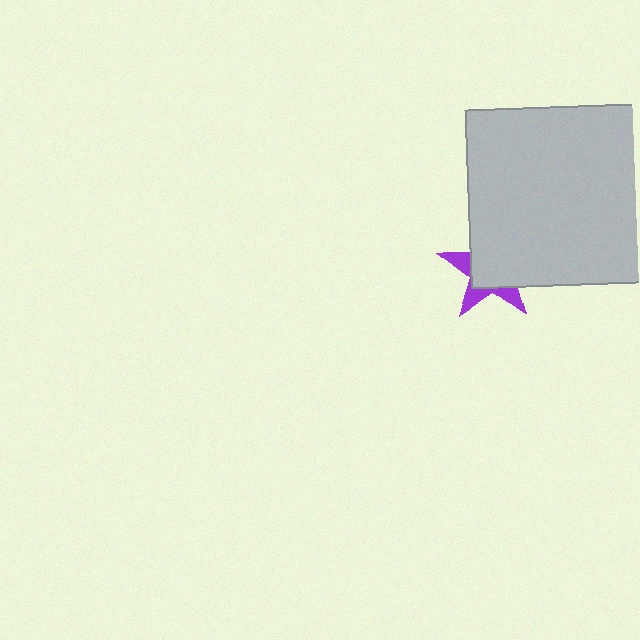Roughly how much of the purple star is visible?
A small part of it is visible (roughly 32%).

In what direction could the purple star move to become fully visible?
The purple star could move toward the lower-left. That would shift it out from behind the light gray rectangle entirely.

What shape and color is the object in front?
The object in front is a light gray rectangle.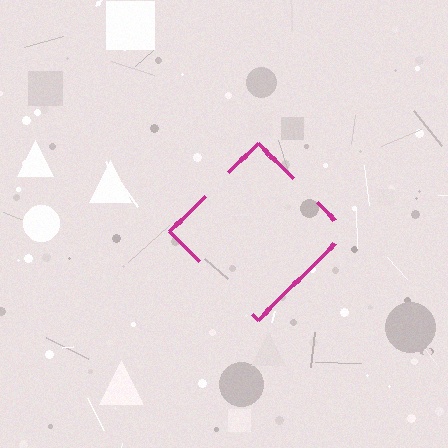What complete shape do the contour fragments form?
The contour fragments form a diamond.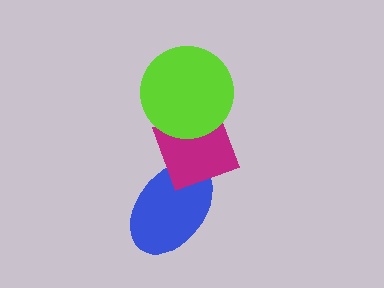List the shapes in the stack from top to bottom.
From top to bottom: the lime circle, the magenta diamond, the blue ellipse.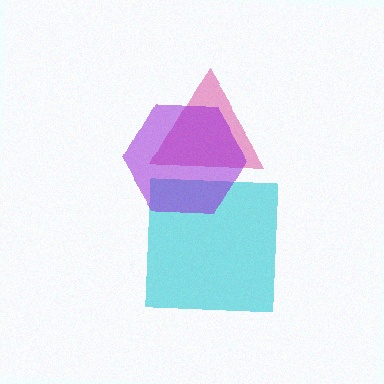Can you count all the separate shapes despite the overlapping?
Yes, there are 3 separate shapes.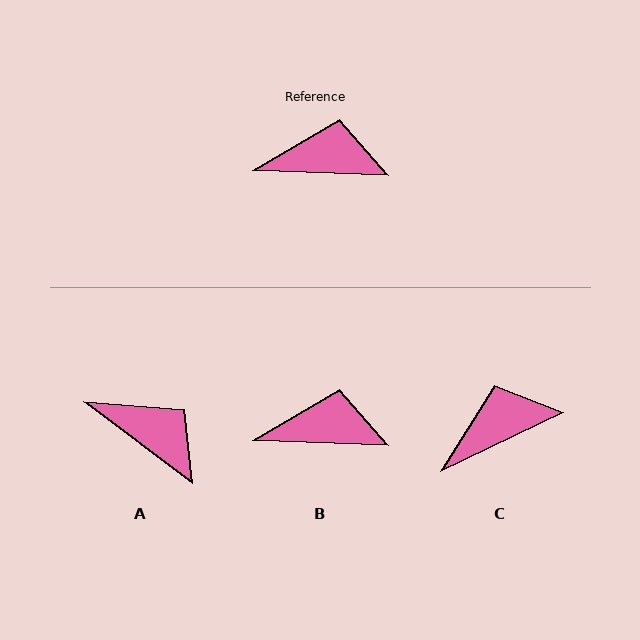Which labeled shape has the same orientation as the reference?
B.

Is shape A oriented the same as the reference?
No, it is off by about 35 degrees.